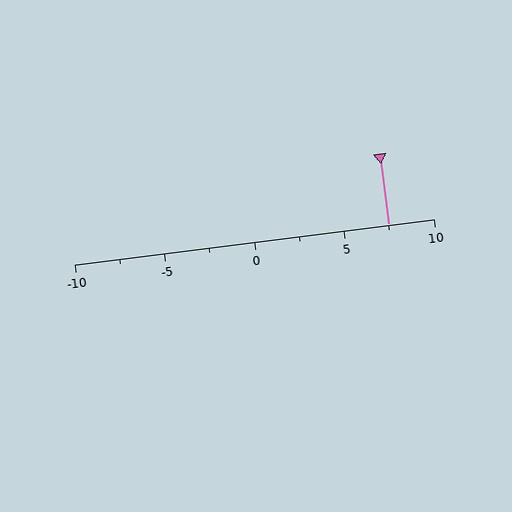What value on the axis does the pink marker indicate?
The marker indicates approximately 7.5.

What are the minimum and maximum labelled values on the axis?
The axis runs from -10 to 10.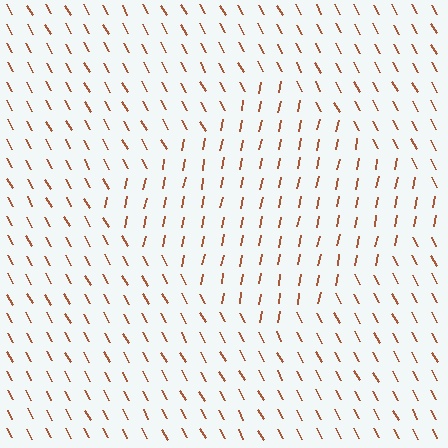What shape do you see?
I see a diamond.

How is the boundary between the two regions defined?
The boundary is defined purely by a change in line orientation (approximately 39 degrees difference). All lines are the same color and thickness.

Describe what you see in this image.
The image is filled with small brown line segments. A diamond region in the image has lines oriented differently from the surrounding lines, creating a visible texture boundary.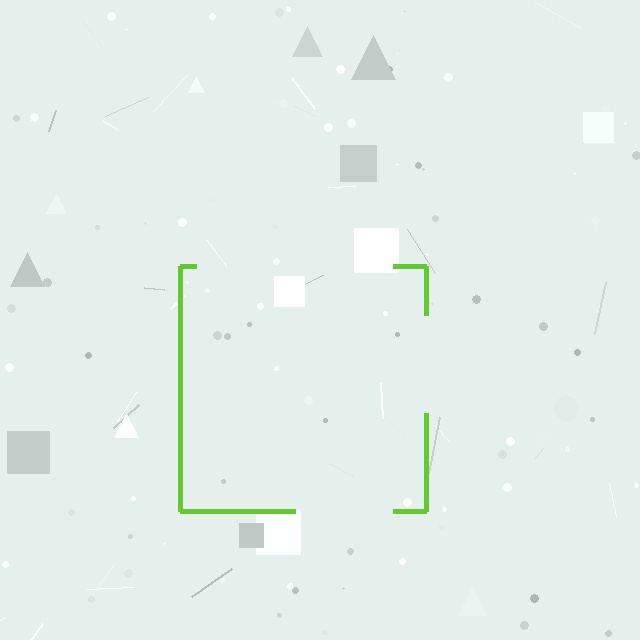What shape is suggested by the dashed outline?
The dashed outline suggests a square.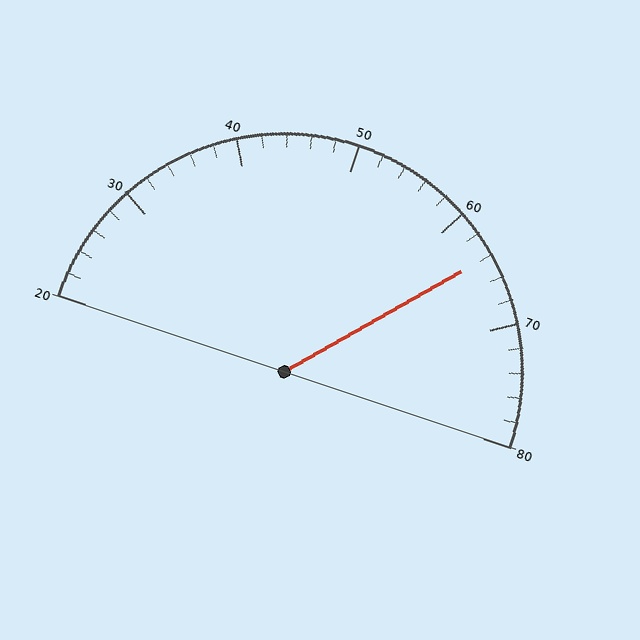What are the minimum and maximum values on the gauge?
The gauge ranges from 20 to 80.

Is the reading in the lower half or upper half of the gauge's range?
The reading is in the upper half of the range (20 to 80).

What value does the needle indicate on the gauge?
The needle indicates approximately 64.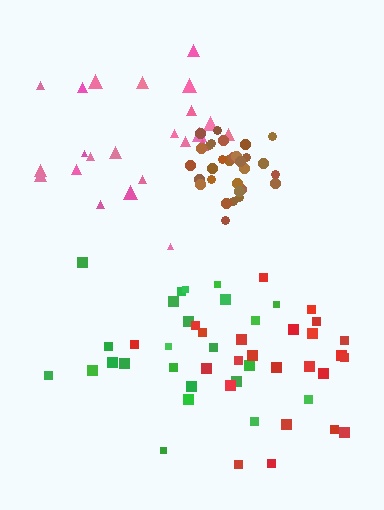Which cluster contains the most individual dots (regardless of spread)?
Brown (30).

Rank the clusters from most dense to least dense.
brown, green, red, pink.